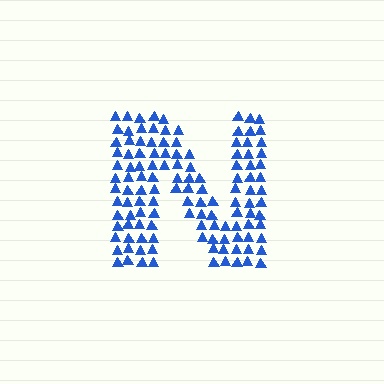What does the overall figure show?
The overall figure shows the letter N.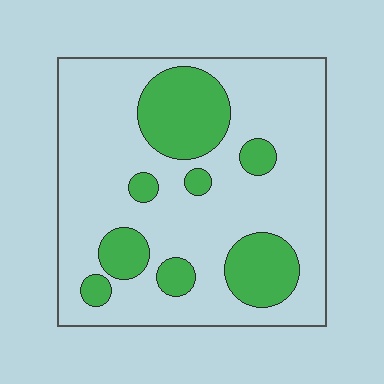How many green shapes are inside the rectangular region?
8.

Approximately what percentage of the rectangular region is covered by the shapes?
Approximately 25%.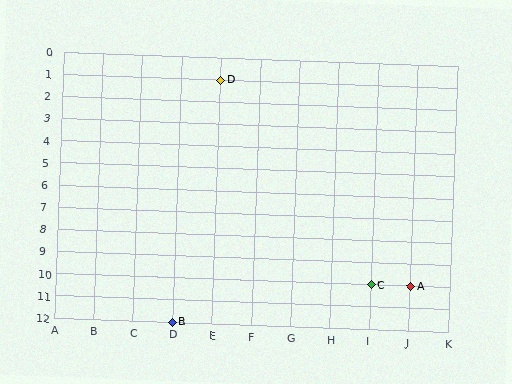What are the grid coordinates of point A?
Point A is at grid coordinates (J, 10).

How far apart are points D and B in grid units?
Points D and B are 1 column and 11 rows apart (about 11.0 grid units diagonally).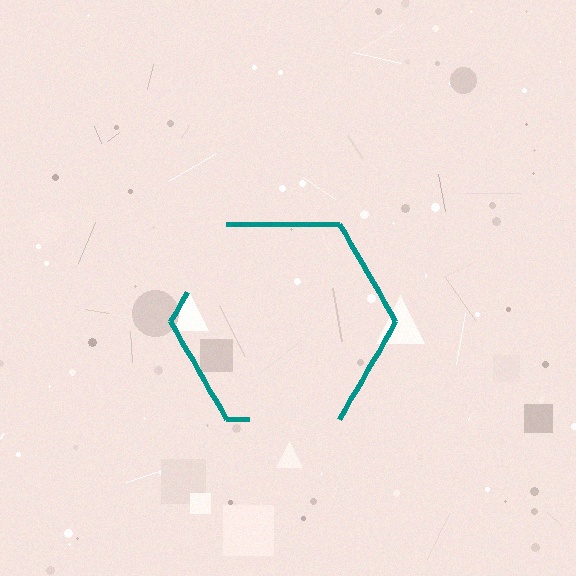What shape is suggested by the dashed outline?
The dashed outline suggests a hexagon.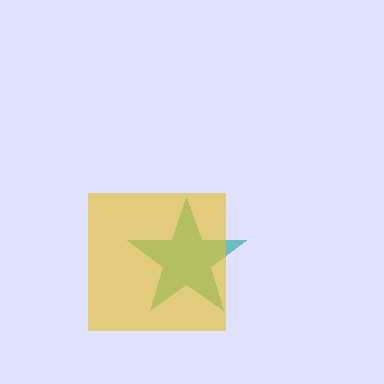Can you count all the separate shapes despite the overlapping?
Yes, there are 2 separate shapes.